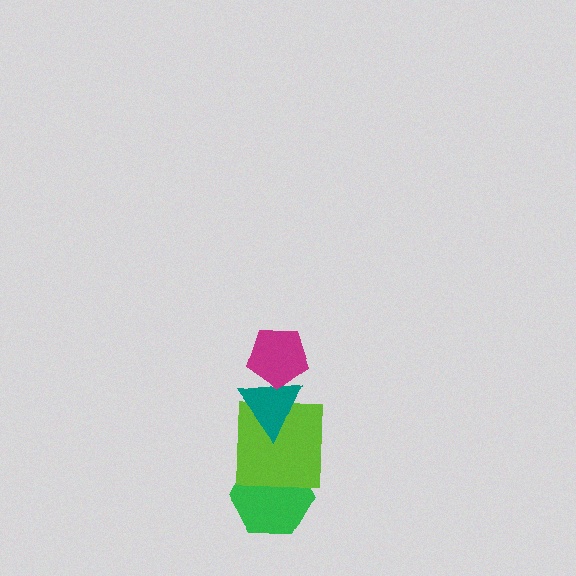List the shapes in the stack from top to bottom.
From top to bottom: the magenta pentagon, the teal triangle, the lime square, the green hexagon.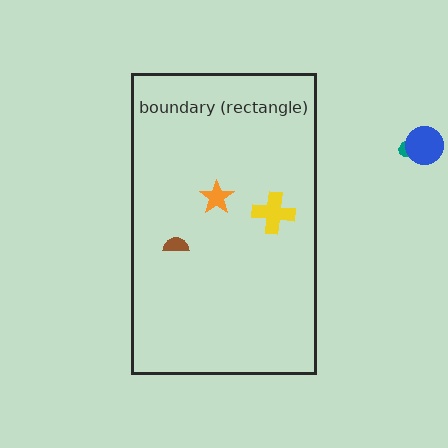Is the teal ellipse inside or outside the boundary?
Outside.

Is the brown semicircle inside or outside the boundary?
Inside.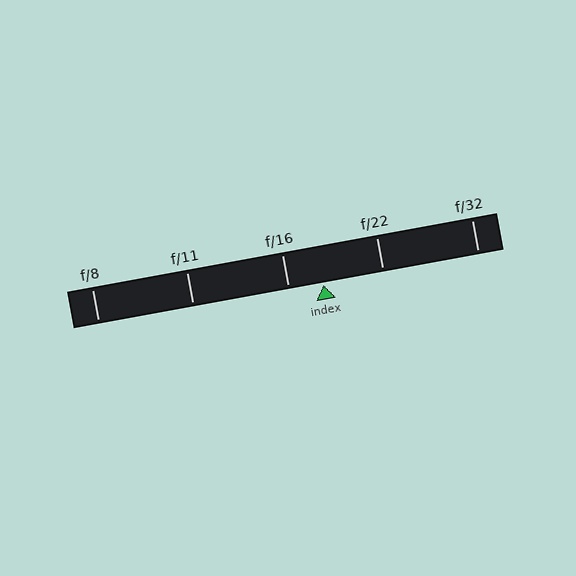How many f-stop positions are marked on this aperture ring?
There are 5 f-stop positions marked.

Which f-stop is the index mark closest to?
The index mark is closest to f/16.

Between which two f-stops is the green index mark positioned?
The index mark is between f/16 and f/22.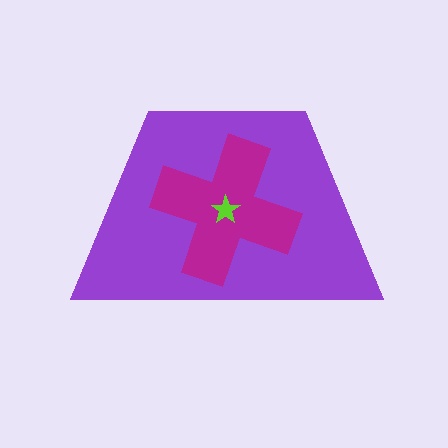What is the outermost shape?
The purple trapezoid.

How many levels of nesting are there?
3.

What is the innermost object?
The lime star.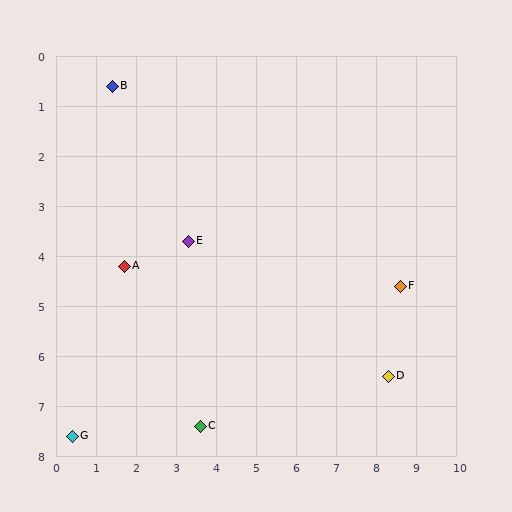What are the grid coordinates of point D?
Point D is at approximately (8.3, 6.4).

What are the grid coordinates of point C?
Point C is at approximately (3.6, 7.4).